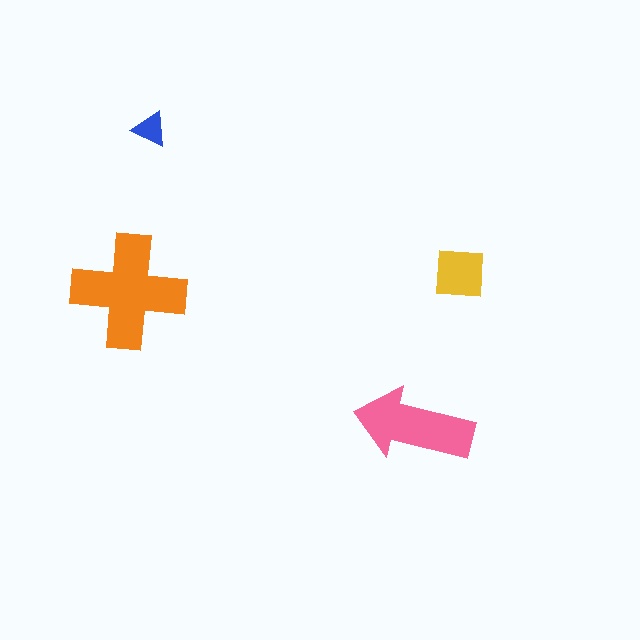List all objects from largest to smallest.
The orange cross, the pink arrow, the yellow square, the blue triangle.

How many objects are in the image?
There are 4 objects in the image.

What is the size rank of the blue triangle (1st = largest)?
4th.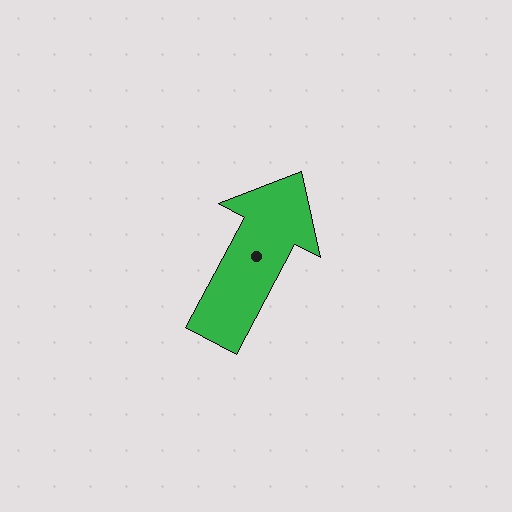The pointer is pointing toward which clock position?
Roughly 1 o'clock.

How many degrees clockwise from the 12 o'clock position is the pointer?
Approximately 28 degrees.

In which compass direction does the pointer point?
Northeast.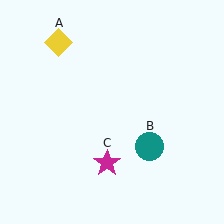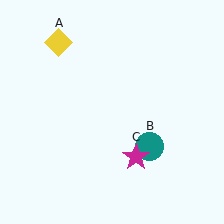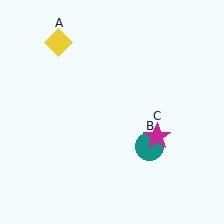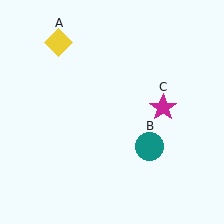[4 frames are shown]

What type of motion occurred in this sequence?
The magenta star (object C) rotated counterclockwise around the center of the scene.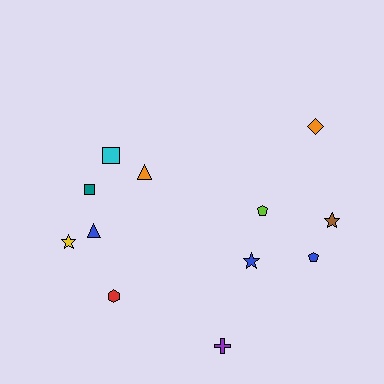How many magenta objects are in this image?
There are no magenta objects.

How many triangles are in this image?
There are 2 triangles.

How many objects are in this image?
There are 12 objects.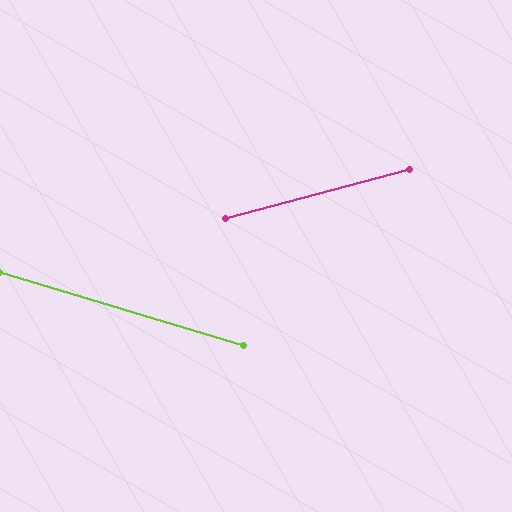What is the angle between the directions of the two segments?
Approximately 31 degrees.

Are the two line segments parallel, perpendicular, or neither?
Neither parallel nor perpendicular — they differ by about 31°.